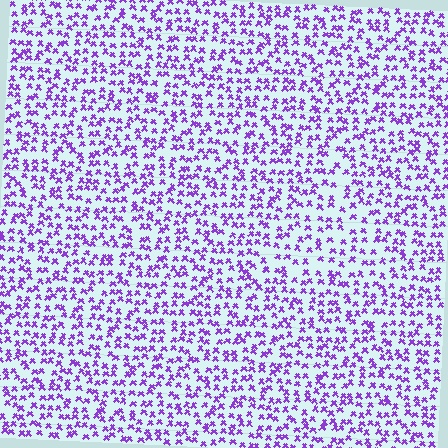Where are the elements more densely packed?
The elements are more densely packed outside the triangle boundary.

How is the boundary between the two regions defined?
The boundary is defined by a change in element density (approximately 1.4x ratio). All elements are the same color, size, and shape.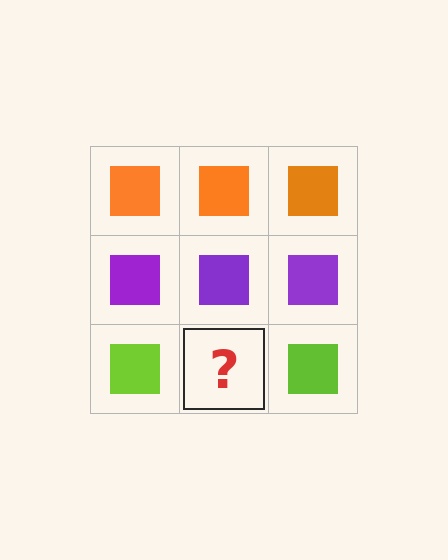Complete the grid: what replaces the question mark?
The question mark should be replaced with a lime square.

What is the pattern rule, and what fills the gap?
The rule is that each row has a consistent color. The gap should be filled with a lime square.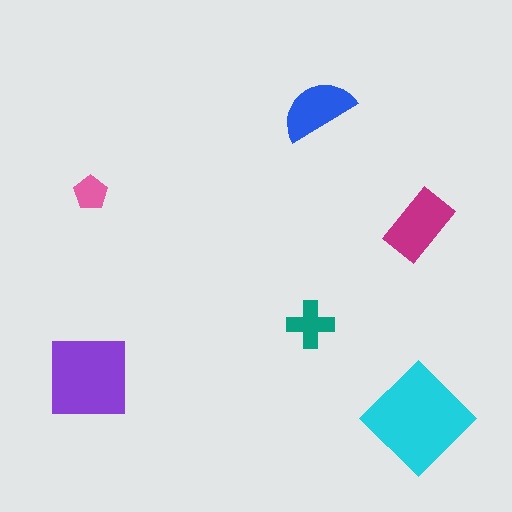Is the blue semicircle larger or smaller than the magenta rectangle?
Smaller.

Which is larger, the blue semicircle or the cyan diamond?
The cyan diamond.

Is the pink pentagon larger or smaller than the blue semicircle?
Smaller.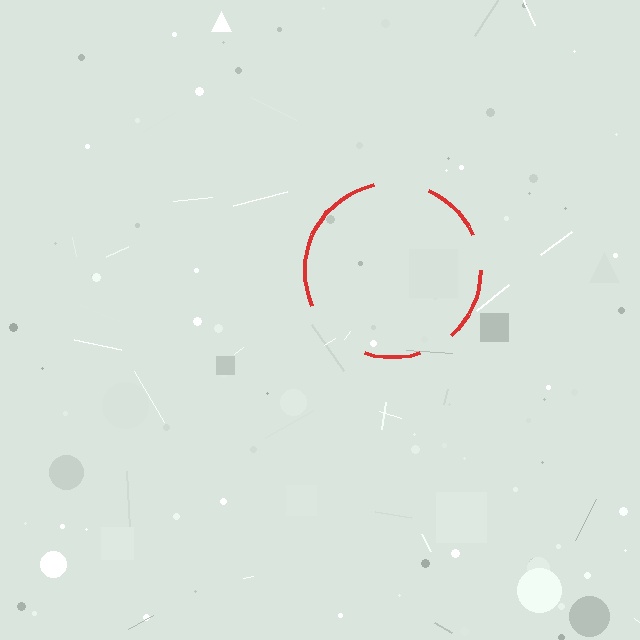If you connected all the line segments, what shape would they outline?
They would outline a circle.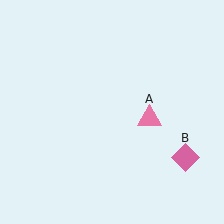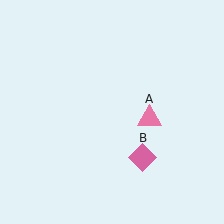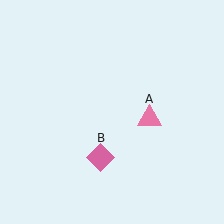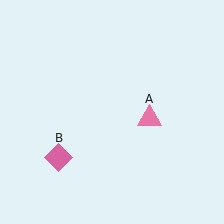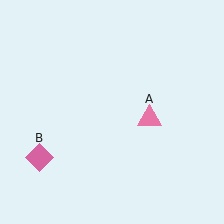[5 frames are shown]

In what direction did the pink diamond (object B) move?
The pink diamond (object B) moved left.